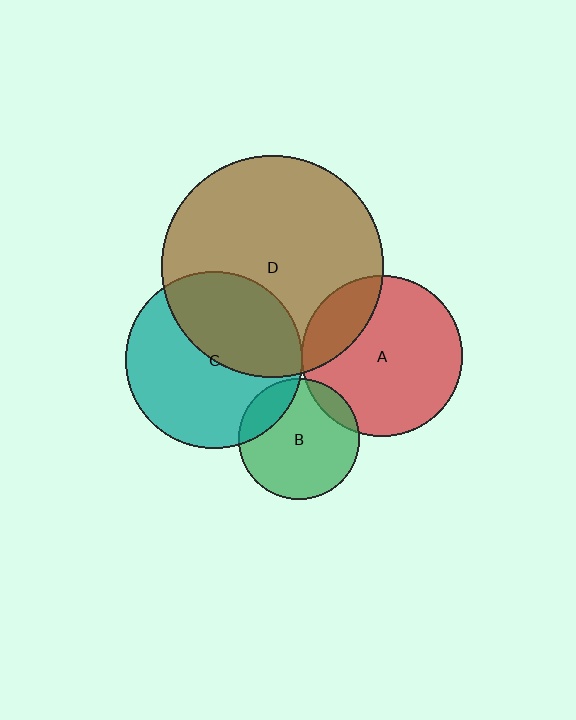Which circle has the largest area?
Circle D (brown).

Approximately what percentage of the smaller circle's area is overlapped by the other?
Approximately 40%.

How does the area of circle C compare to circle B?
Approximately 2.1 times.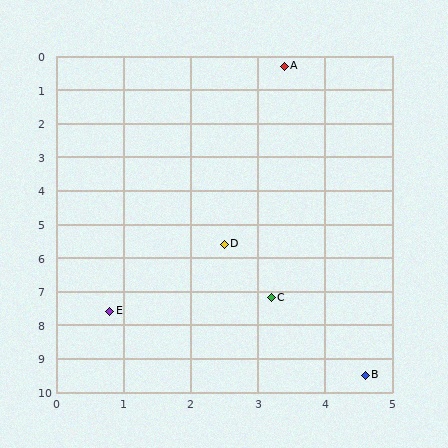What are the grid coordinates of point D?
Point D is at approximately (2.5, 5.6).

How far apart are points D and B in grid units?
Points D and B are about 4.4 grid units apart.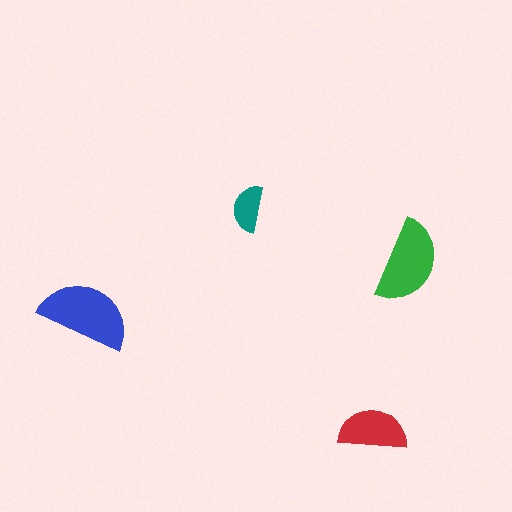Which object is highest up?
The teal semicircle is topmost.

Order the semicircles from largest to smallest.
the blue one, the green one, the red one, the teal one.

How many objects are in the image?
There are 4 objects in the image.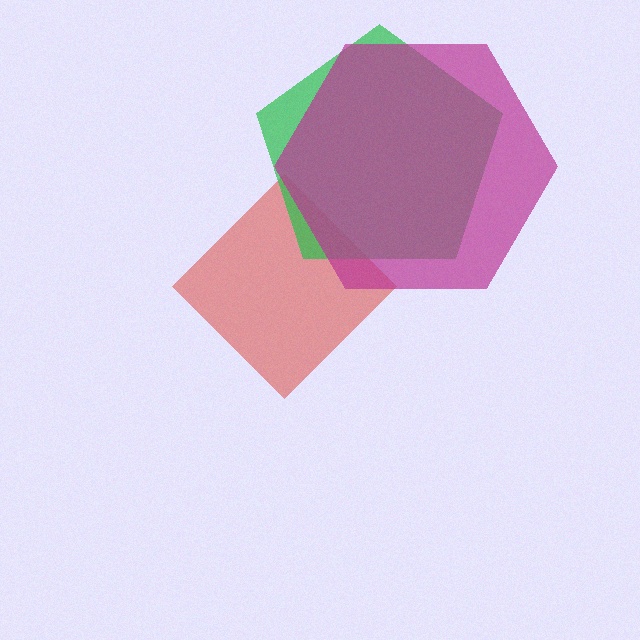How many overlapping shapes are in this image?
There are 3 overlapping shapes in the image.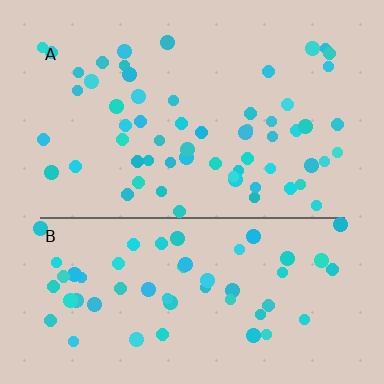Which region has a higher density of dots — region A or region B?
A (the top).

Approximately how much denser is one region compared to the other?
Approximately 1.1× — region A over region B.